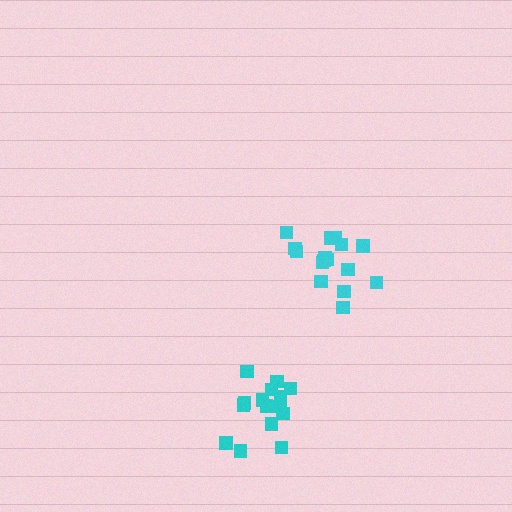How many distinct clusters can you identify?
There are 2 distinct clusters.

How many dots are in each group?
Group 1: 17 dots, Group 2: 16 dots (33 total).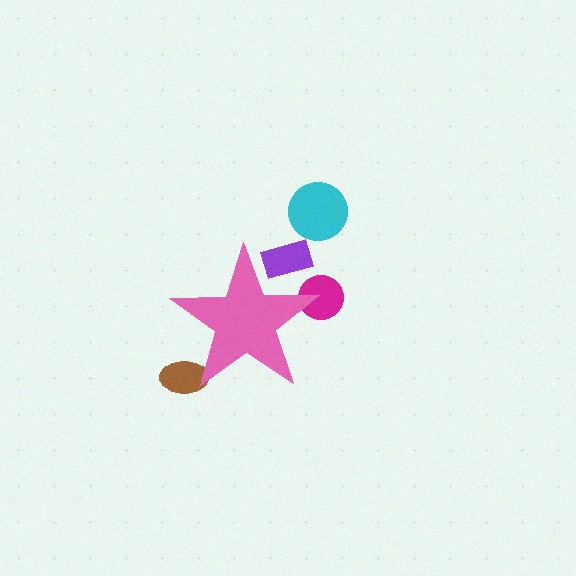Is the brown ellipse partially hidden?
Yes, the brown ellipse is partially hidden behind the pink star.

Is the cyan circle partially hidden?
No, the cyan circle is fully visible.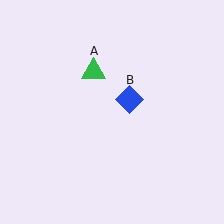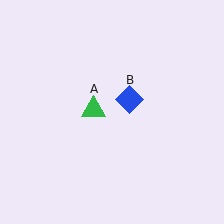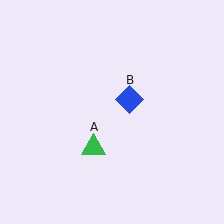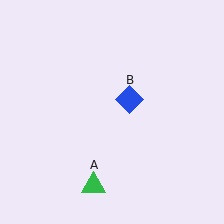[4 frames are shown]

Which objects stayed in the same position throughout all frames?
Blue diamond (object B) remained stationary.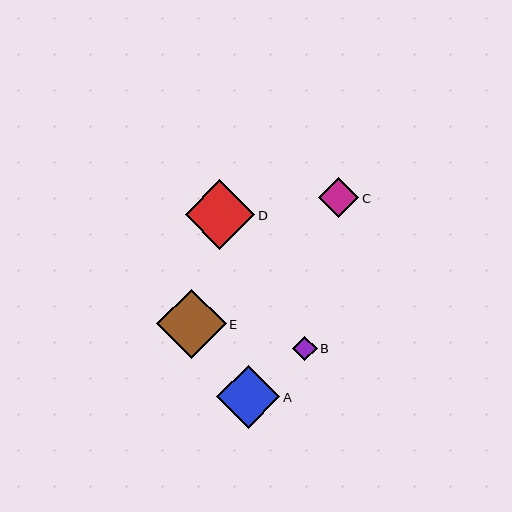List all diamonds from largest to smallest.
From largest to smallest: D, E, A, C, B.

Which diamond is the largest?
Diamond D is the largest with a size of approximately 70 pixels.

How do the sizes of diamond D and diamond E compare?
Diamond D and diamond E are approximately the same size.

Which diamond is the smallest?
Diamond B is the smallest with a size of approximately 25 pixels.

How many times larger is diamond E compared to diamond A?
Diamond E is approximately 1.1 times the size of diamond A.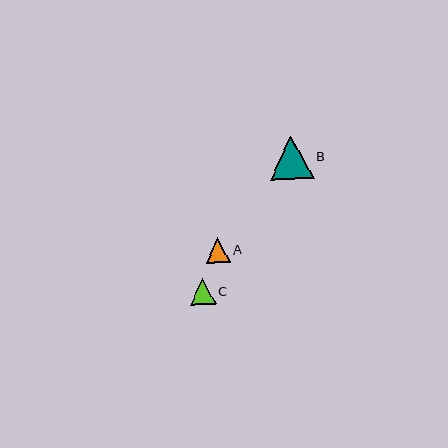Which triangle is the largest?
Triangle B is the largest with a size of approximately 43 pixels.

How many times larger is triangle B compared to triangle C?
Triangle B is approximately 1.7 times the size of triangle C.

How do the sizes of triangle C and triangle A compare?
Triangle C and triangle A are approximately the same size.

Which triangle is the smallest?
Triangle A is the smallest with a size of approximately 25 pixels.